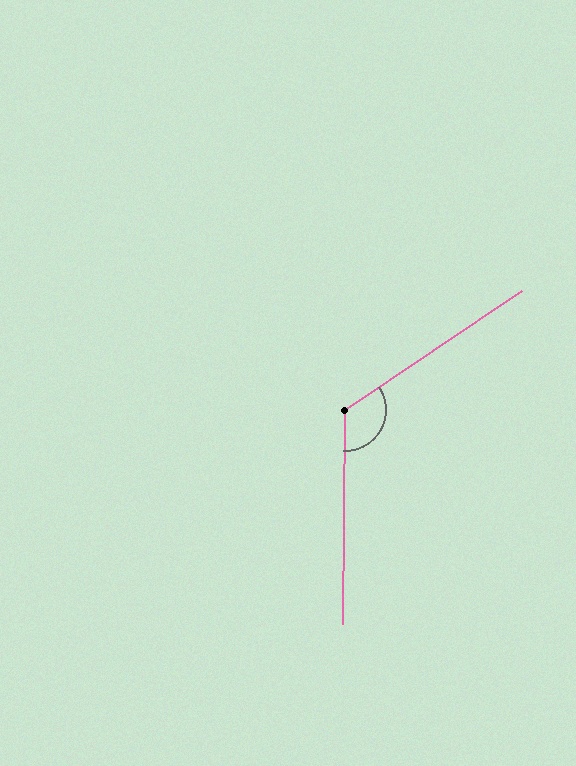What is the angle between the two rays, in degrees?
Approximately 124 degrees.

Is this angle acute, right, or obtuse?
It is obtuse.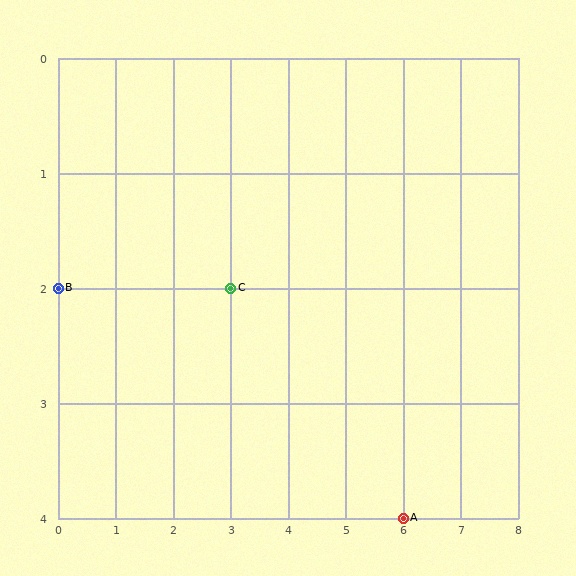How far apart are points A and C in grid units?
Points A and C are 3 columns and 2 rows apart (about 3.6 grid units diagonally).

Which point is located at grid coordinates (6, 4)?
Point A is at (6, 4).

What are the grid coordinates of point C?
Point C is at grid coordinates (3, 2).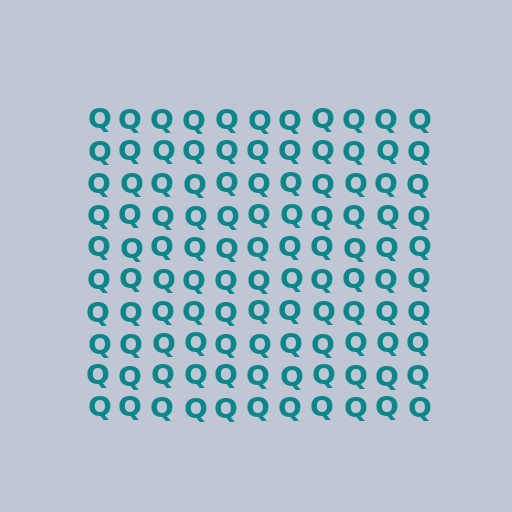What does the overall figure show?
The overall figure shows a square.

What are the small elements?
The small elements are letter Q's.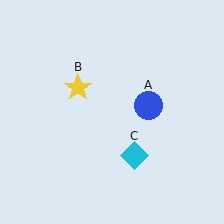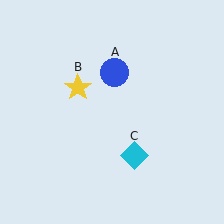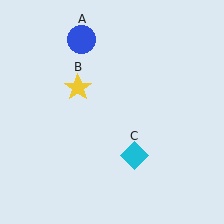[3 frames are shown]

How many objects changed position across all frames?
1 object changed position: blue circle (object A).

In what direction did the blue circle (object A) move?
The blue circle (object A) moved up and to the left.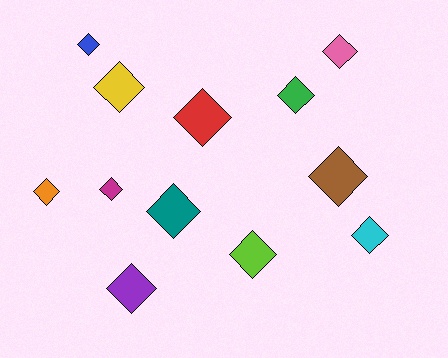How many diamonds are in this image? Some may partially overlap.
There are 12 diamonds.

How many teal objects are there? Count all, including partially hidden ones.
There is 1 teal object.